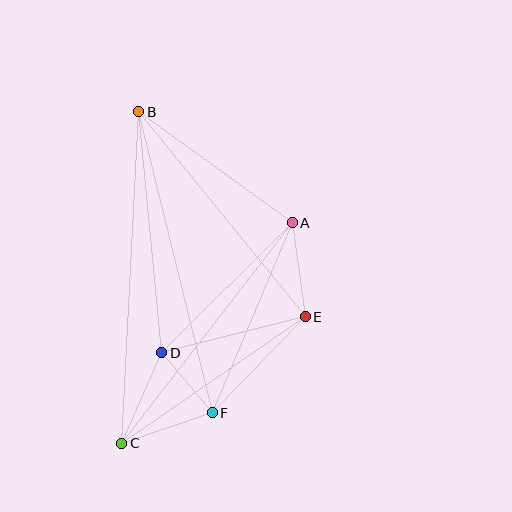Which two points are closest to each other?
Points D and F are closest to each other.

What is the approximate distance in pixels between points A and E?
The distance between A and E is approximately 95 pixels.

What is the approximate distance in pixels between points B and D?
The distance between B and D is approximately 242 pixels.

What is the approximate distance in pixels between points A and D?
The distance between A and D is approximately 184 pixels.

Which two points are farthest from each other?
Points B and C are farthest from each other.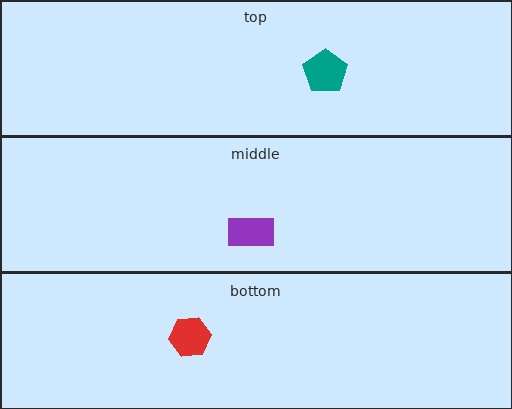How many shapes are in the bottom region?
1.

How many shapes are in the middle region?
1.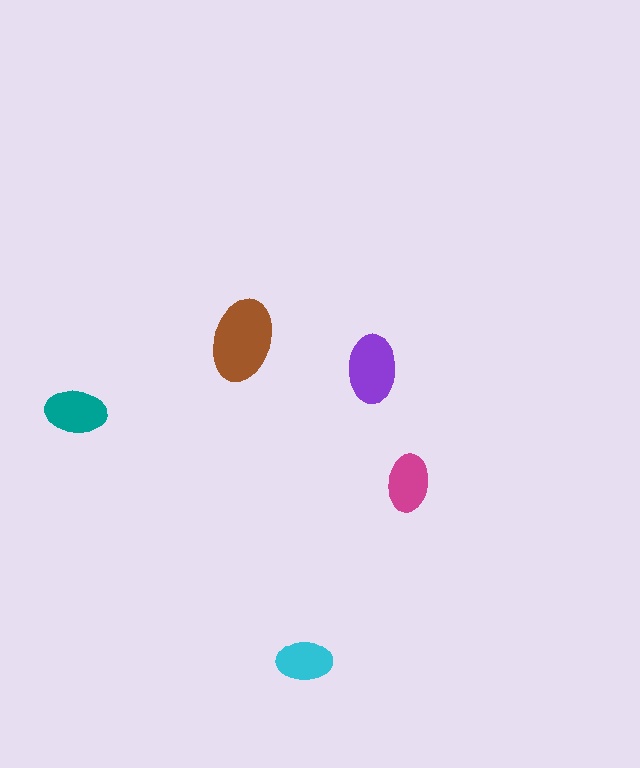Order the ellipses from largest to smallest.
the brown one, the purple one, the teal one, the magenta one, the cyan one.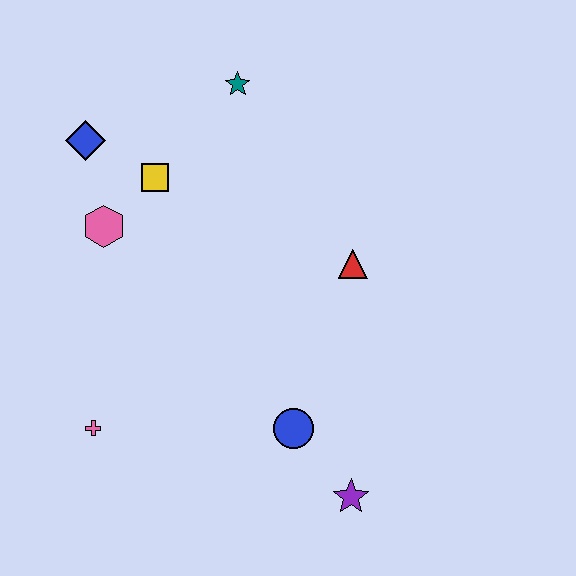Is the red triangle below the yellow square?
Yes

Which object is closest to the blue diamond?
The yellow square is closest to the blue diamond.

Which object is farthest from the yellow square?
The purple star is farthest from the yellow square.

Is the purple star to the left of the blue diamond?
No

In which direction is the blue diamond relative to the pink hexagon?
The blue diamond is above the pink hexagon.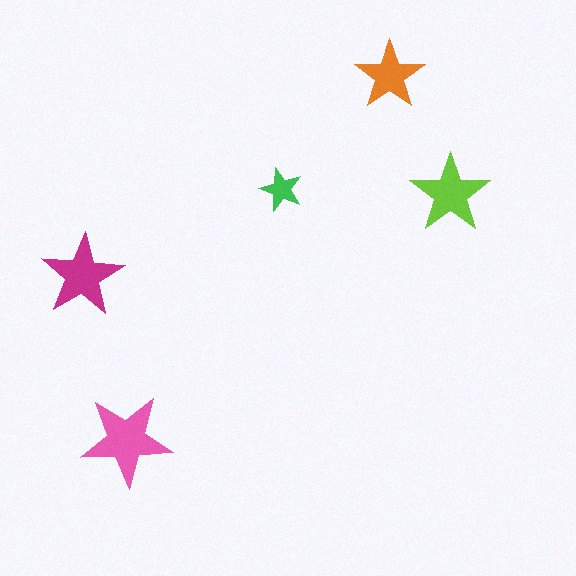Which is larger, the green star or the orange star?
The orange one.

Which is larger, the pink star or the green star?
The pink one.